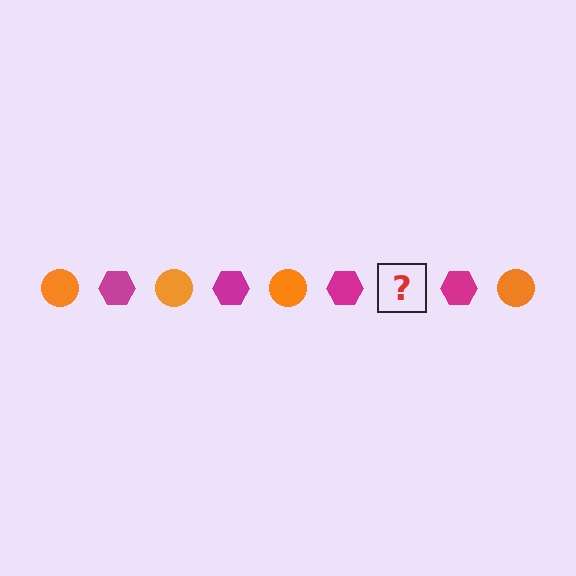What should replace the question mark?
The question mark should be replaced with an orange circle.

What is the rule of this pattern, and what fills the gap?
The rule is that the pattern alternates between orange circle and magenta hexagon. The gap should be filled with an orange circle.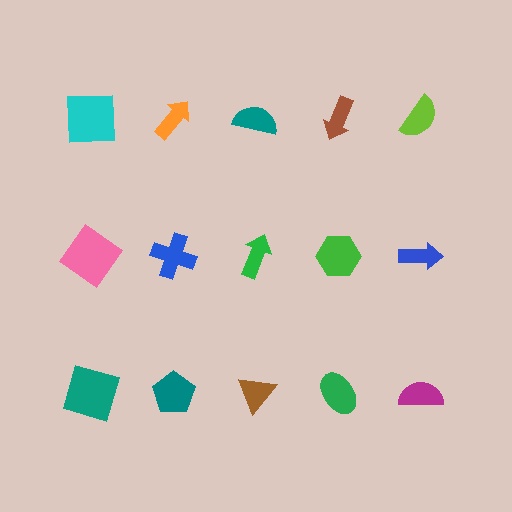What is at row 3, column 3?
A brown triangle.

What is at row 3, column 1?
A teal square.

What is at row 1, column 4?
A brown arrow.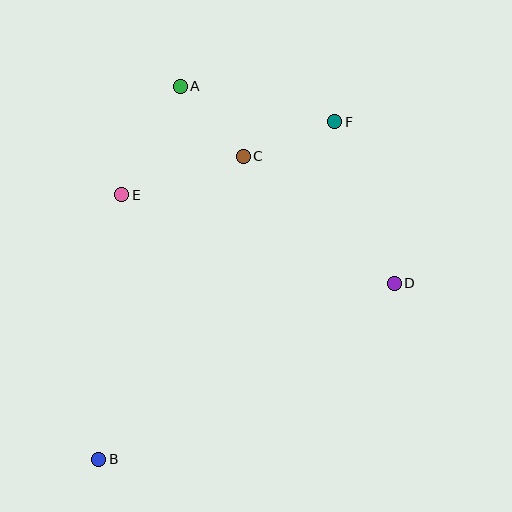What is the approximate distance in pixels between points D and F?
The distance between D and F is approximately 172 pixels.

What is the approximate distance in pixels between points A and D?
The distance between A and D is approximately 291 pixels.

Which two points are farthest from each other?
Points B and F are farthest from each other.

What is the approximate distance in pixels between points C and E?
The distance between C and E is approximately 127 pixels.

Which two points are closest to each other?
Points A and C are closest to each other.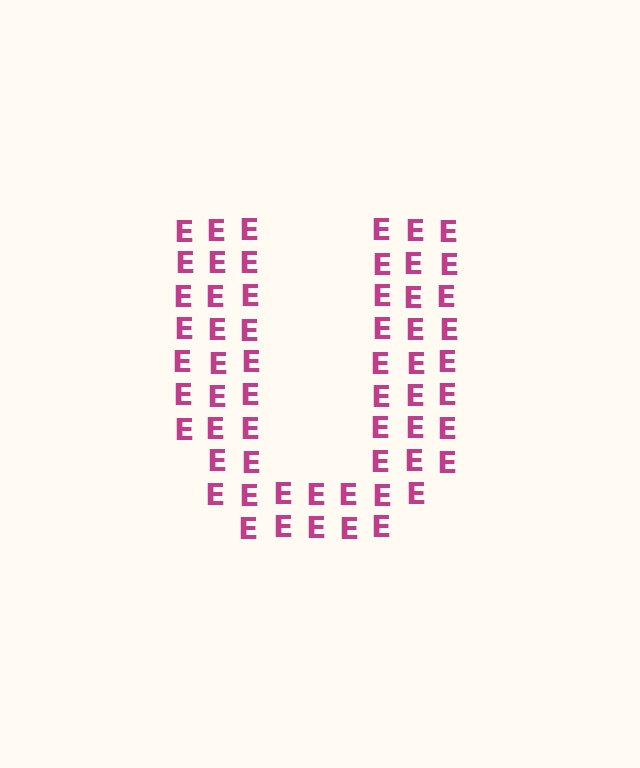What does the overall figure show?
The overall figure shows the letter U.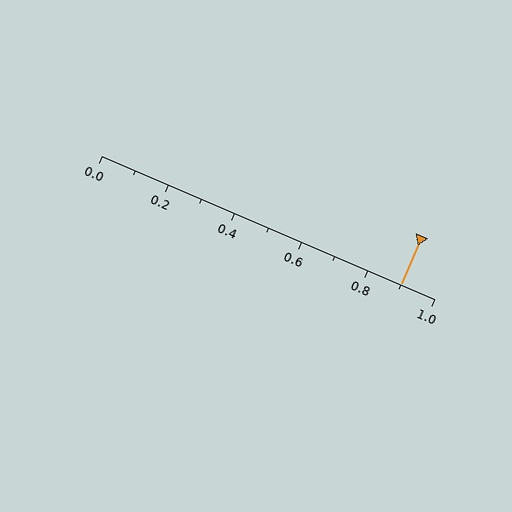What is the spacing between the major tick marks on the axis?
The major ticks are spaced 0.2 apart.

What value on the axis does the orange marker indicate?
The marker indicates approximately 0.9.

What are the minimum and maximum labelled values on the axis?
The axis runs from 0.0 to 1.0.